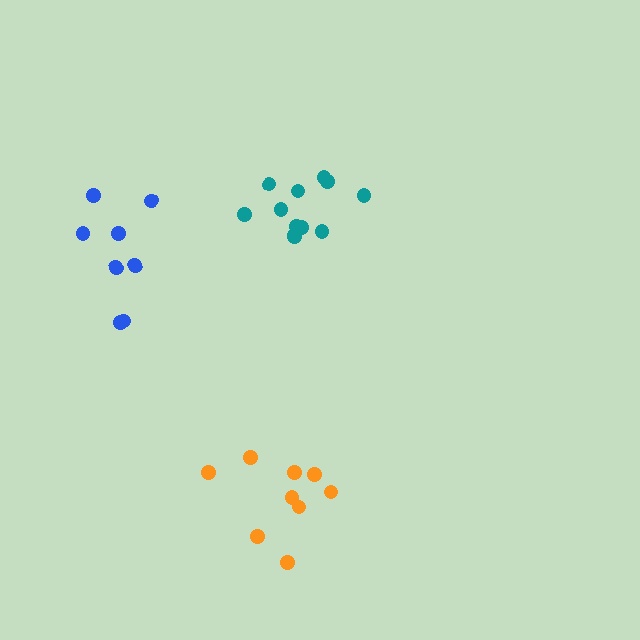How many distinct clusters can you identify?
There are 3 distinct clusters.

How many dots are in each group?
Group 1: 12 dots, Group 2: 9 dots, Group 3: 8 dots (29 total).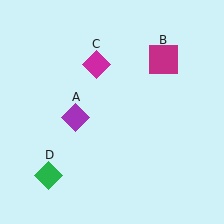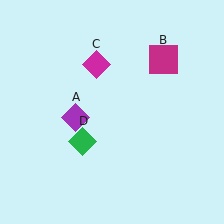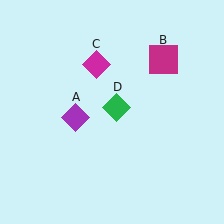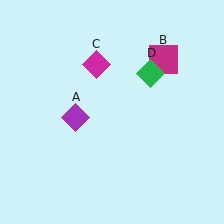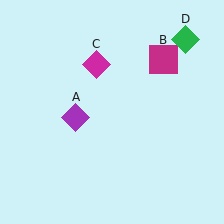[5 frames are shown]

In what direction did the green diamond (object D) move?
The green diamond (object D) moved up and to the right.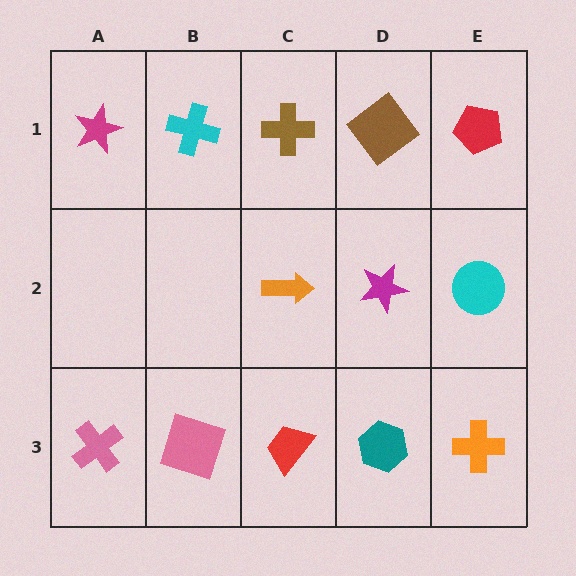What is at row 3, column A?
A pink cross.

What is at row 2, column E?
A cyan circle.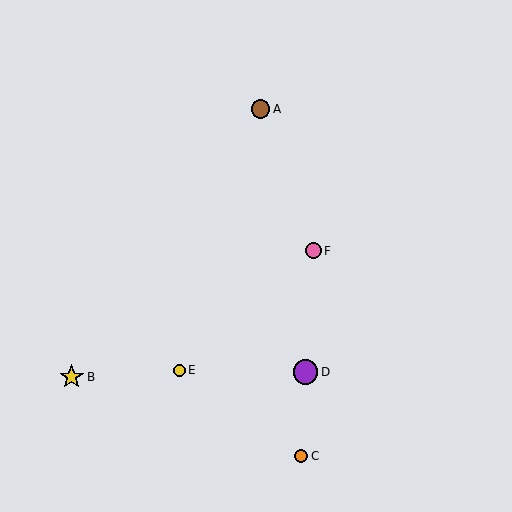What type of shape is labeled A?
Shape A is a brown circle.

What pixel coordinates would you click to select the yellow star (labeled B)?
Click at (72, 377) to select the yellow star B.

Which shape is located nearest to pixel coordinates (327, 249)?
The pink circle (labeled F) at (313, 251) is nearest to that location.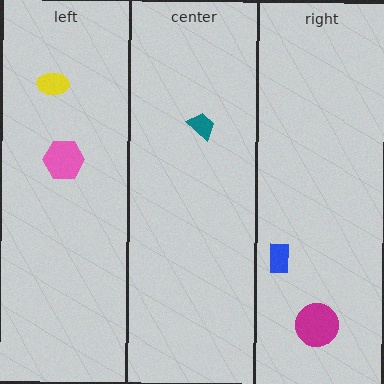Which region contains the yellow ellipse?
The left region.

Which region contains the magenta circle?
The right region.